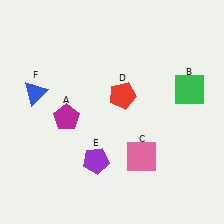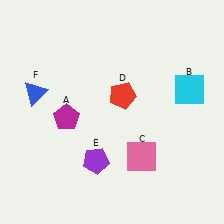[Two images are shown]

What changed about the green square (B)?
In Image 1, B is green. In Image 2, it changed to cyan.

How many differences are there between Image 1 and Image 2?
There is 1 difference between the two images.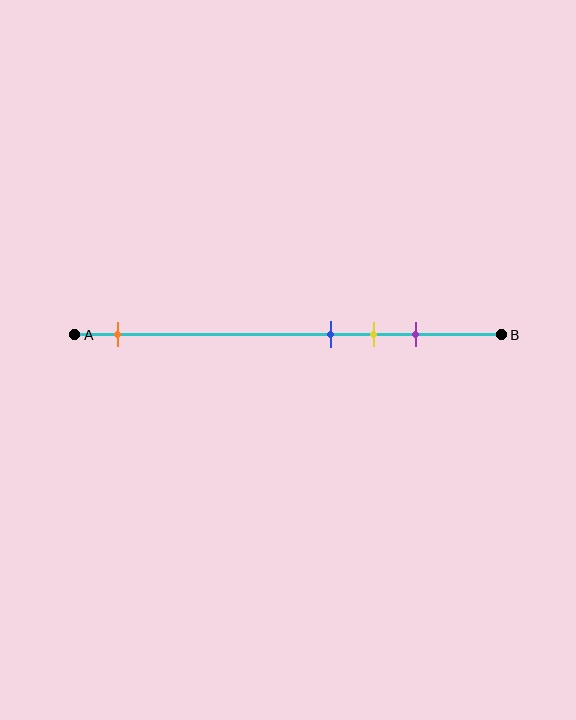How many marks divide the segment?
There are 4 marks dividing the segment.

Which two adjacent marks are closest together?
The blue and yellow marks are the closest adjacent pair.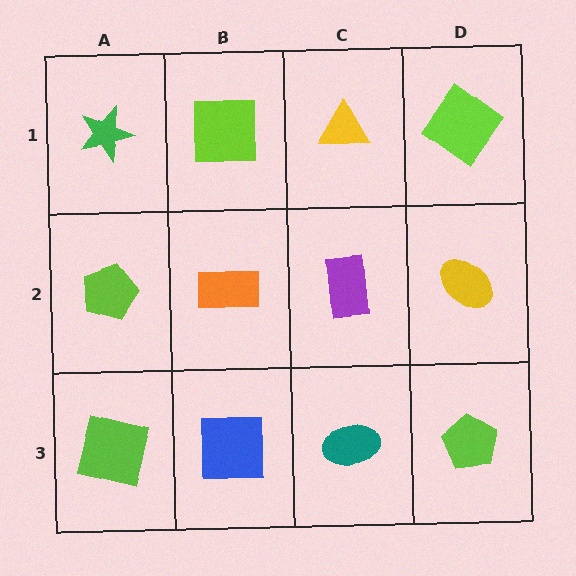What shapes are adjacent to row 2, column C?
A yellow triangle (row 1, column C), a teal ellipse (row 3, column C), an orange rectangle (row 2, column B), a yellow ellipse (row 2, column D).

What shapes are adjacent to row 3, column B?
An orange rectangle (row 2, column B), a lime square (row 3, column A), a teal ellipse (row 3, column C).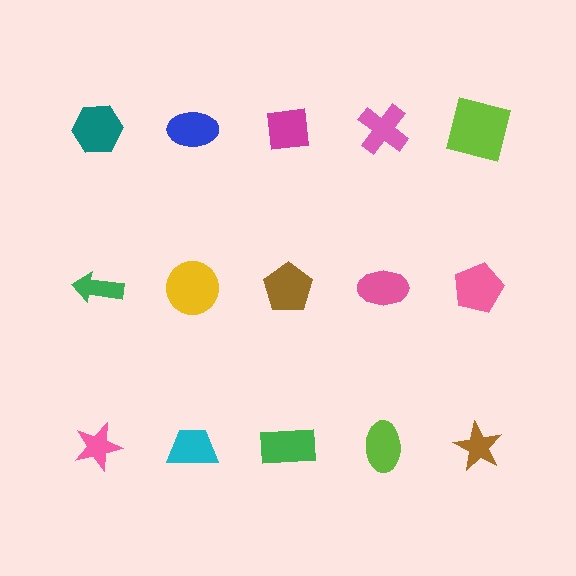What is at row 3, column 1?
A pink star.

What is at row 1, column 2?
A blue ellipse.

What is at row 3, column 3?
A green rectangle.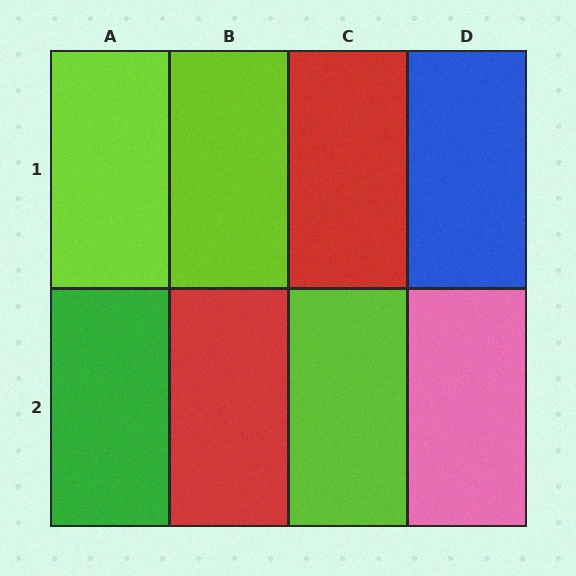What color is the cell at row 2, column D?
Pink.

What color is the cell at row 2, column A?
Green.